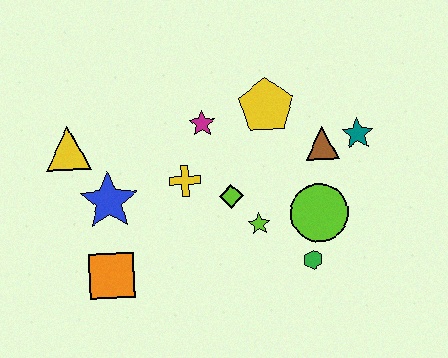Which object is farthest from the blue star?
The teal star is farthest from the blue star.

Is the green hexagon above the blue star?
No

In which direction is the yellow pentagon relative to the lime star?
The yellow pentagon is above the lime star.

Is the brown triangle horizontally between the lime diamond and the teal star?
Yes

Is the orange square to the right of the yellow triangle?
Yes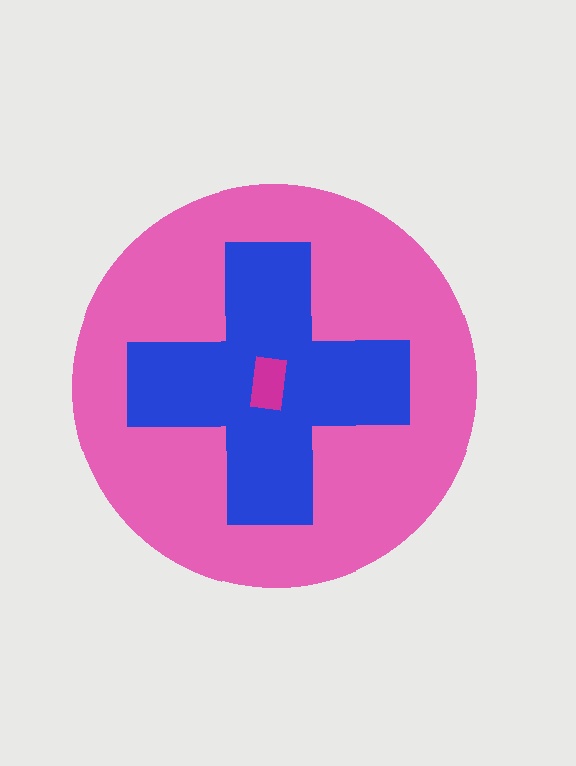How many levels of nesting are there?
3.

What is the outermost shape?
The pink circle.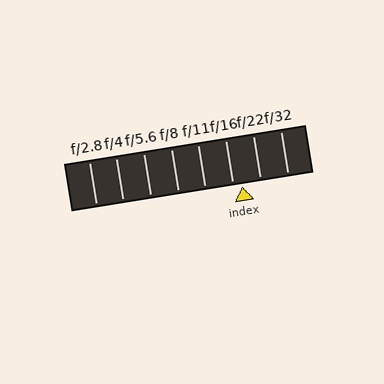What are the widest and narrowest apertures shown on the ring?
The widest aperture shown is f/2.8 and the narrowest is f/32.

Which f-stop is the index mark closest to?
The index mark is closest to f/16.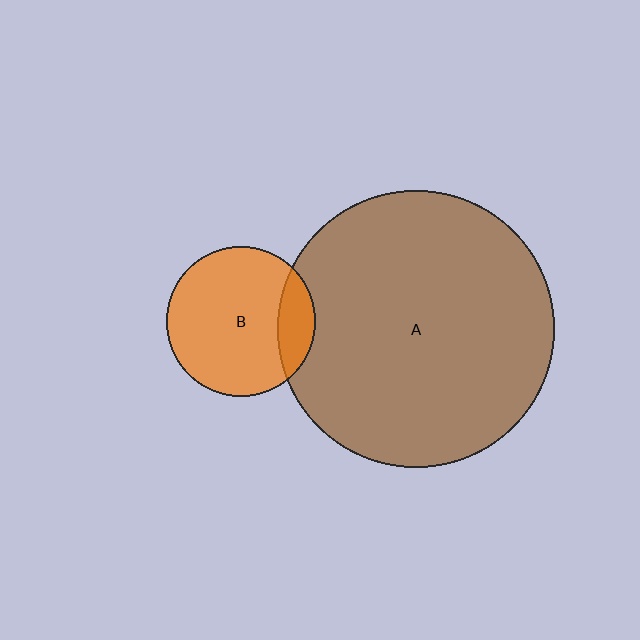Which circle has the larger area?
Circle A (brown).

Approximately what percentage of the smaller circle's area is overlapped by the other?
Approximately 15%.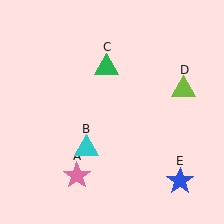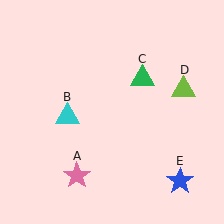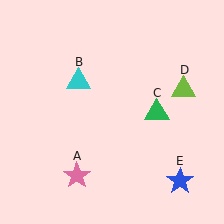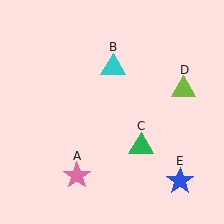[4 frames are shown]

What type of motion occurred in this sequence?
The cyan triangle (object B), green triangle (object C) rotated clockwise around the center of the scene.